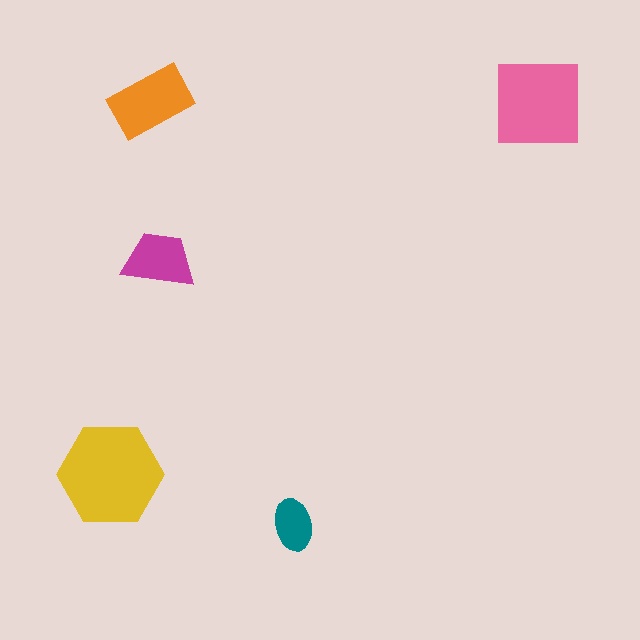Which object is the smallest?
The teal ellipse.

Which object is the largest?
The yellow hexagon.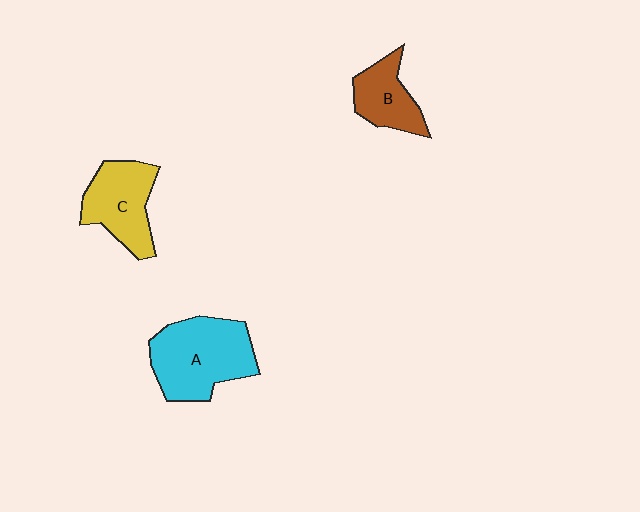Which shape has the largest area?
Shape A (cyan).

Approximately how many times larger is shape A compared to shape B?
Approximately 1.8 times.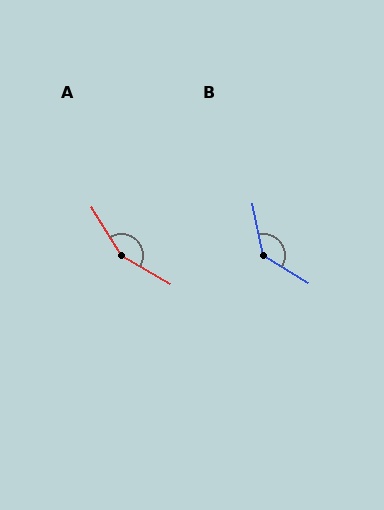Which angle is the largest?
A, at approximately 152 degrees.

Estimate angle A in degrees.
Approximately 152 degrees.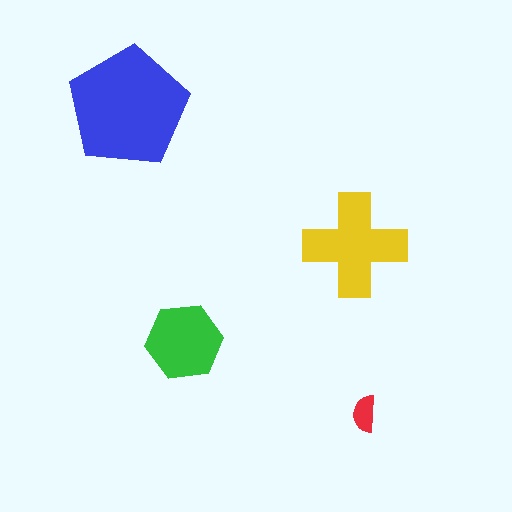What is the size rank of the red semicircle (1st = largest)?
4th.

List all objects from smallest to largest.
The red semicircle, the green hexagon, the yellow cross, the blue pentagon.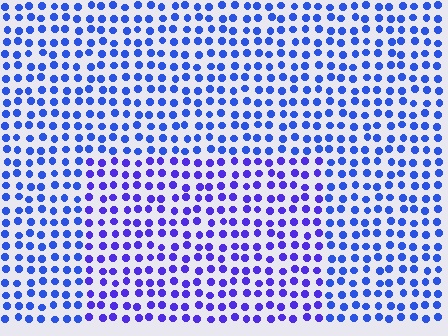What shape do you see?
I see a rectangle.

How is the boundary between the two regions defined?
The boundary is defined purely by a slight shift in hue (about 26 degrees). Spacing, size, and orientation are identical on both sides.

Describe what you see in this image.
The image is filled with small blue elements in a uniform arrangement. A rectangle-shaped region is visible where the elements are tinted to a slightly different hue, forming a subtle color boundary.